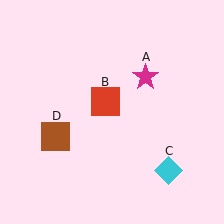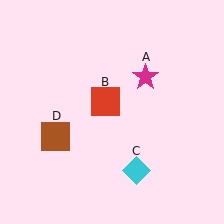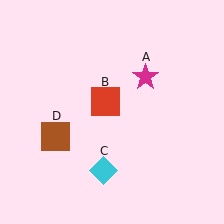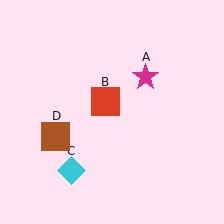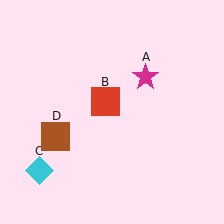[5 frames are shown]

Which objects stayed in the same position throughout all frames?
Magenta star (object A) and red square (object B) and brown square (object D) remained stationary.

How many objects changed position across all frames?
1 object changed position: cyan diamond (object C).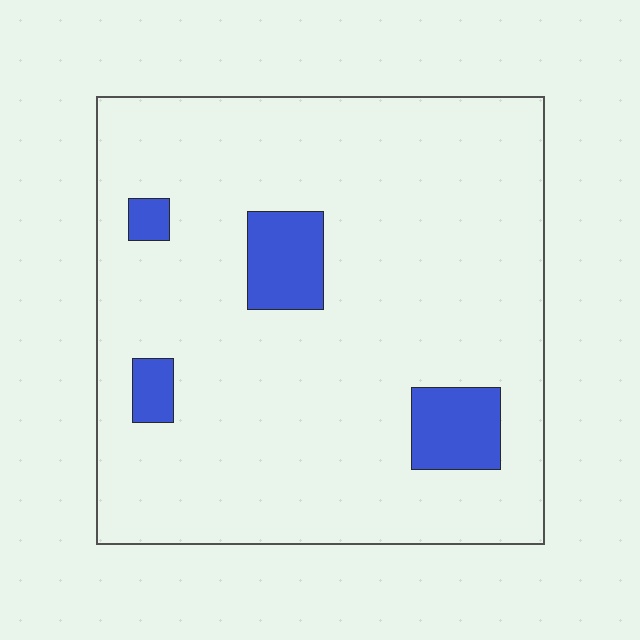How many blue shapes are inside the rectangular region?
4.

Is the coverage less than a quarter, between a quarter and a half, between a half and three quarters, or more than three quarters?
Less than a quarter.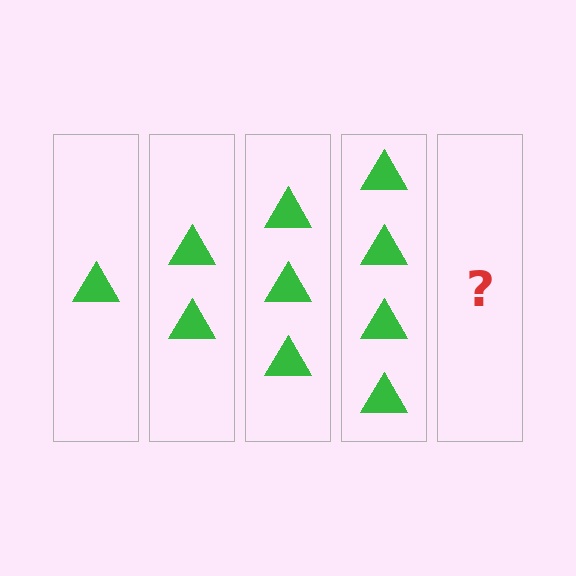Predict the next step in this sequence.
The next step is 5 triangles.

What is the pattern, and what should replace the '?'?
The pattern is that each step adds one more triangle. The '?' should be 5 triangles.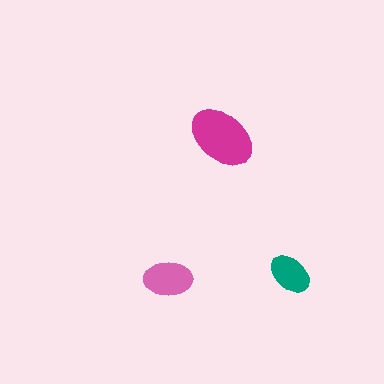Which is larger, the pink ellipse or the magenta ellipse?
The magenta one.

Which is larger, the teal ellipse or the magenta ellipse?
The magenta one.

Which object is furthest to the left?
The pink ellipse is leftmost.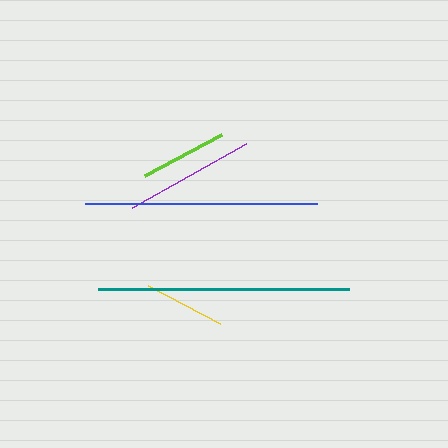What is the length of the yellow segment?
The yellow segment is approximately 81 pixels long.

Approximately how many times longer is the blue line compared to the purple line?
The blue line is approximately 1.8 times the length of the purple line.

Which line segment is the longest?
The teal line is the longest at approximately 250 pixels.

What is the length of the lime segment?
The lime segment is approximately 87 pixels long.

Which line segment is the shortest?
The yellow line is the shortest at approximately 81 pixels.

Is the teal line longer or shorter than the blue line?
The teal line is longer than the blue line.